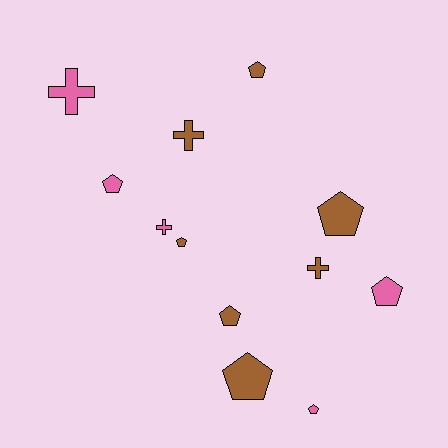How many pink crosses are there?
There are 2 pink crosses.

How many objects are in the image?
There are 12 objects.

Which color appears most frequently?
Brown, with 7 objects.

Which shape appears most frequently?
Pentagon, with 8 objects.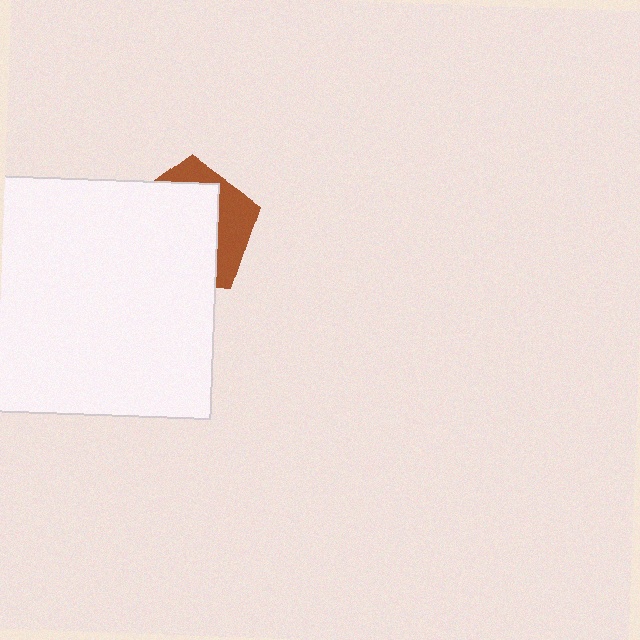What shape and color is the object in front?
The object in front is a white square.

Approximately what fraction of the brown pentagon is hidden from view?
Roughly 69% of the brown pentagon is hidden behind the white square.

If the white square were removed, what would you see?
You would see the complete brown pentagon.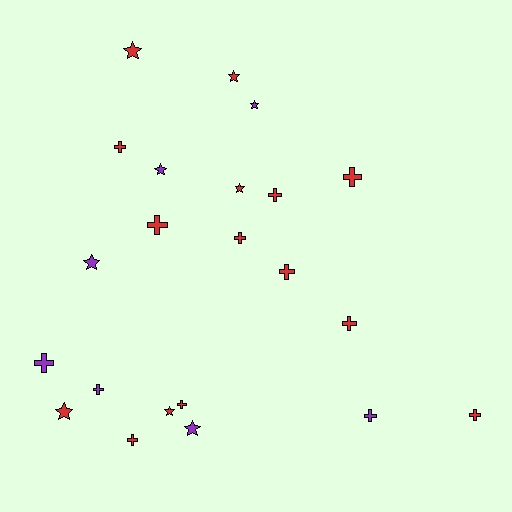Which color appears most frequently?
Red, with 15 objects.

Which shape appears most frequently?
Cross, with 13 objects.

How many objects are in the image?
There are 22 objects.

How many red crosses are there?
There are 10 red crosses.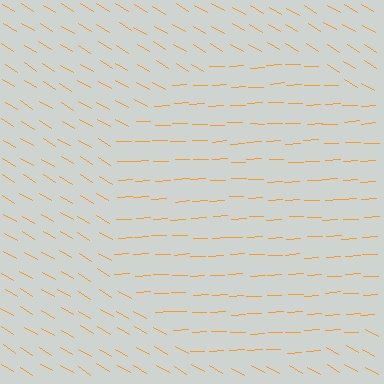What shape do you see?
I see a circle.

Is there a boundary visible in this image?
Yes, there is a texture boundary formed by a change in line orientation.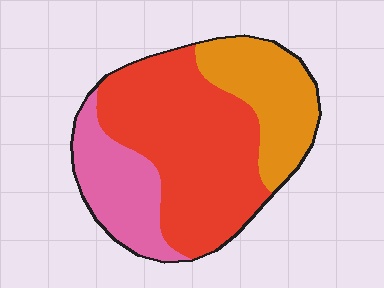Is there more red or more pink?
Red.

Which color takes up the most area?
Red, at roughly 55%.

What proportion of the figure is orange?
Orange covers 25% of the figure.